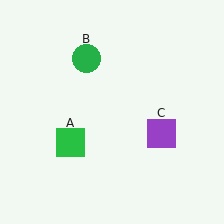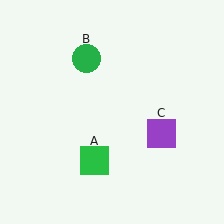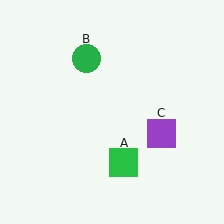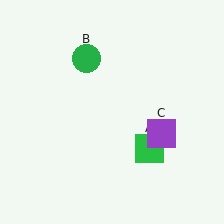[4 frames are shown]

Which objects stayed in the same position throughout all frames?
Green circle (object B) and purple square (object C) remained stationary.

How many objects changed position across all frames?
1 object changed position: green square (object A).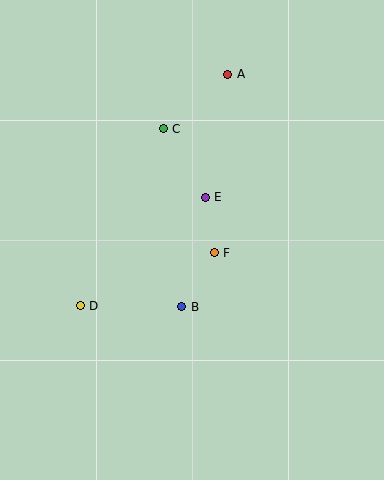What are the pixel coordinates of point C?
Point C is at (163, 129).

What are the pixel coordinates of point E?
Point E is at (205, 197).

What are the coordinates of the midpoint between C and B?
The midpoint between C and B is at (173, 218).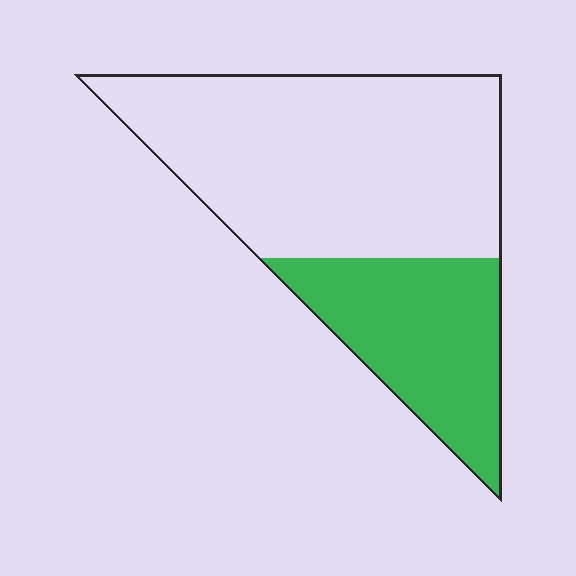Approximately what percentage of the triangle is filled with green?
Approximately 35%.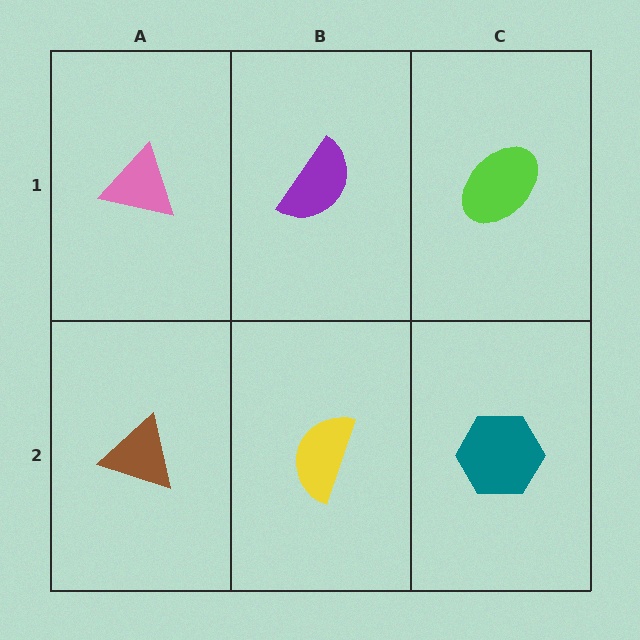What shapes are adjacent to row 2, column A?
A pink triangle (row 1, column A), a yellow semicircle (row 2, column B).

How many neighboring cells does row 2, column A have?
2.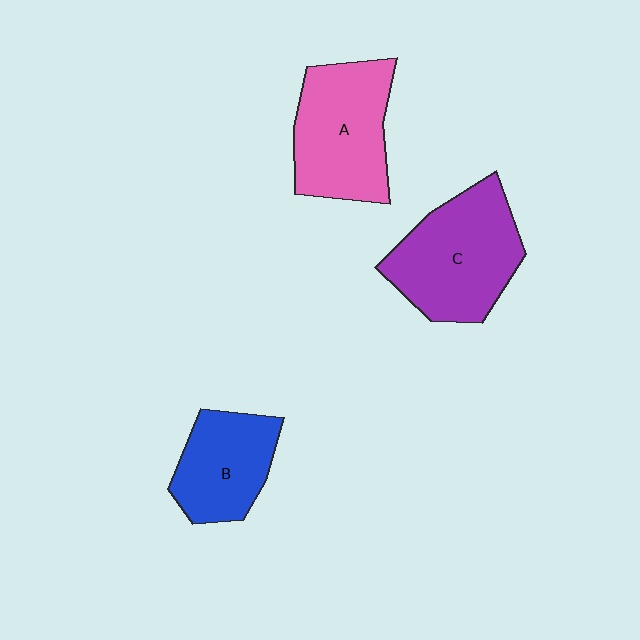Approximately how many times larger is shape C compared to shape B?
Approximately 1.4 times.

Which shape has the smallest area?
Shape B (blue).